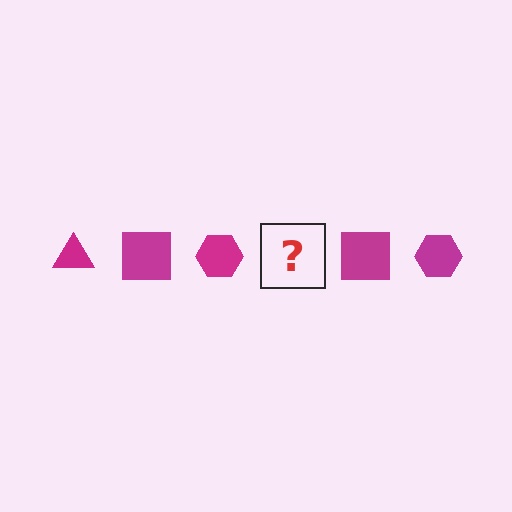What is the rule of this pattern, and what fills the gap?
The rule is that the pattern cycles through triangle, square, hexagon shapes in magenta. The gap should be filled with a magenta triangle.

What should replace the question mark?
The question mark should be replaced with a magenta triangle.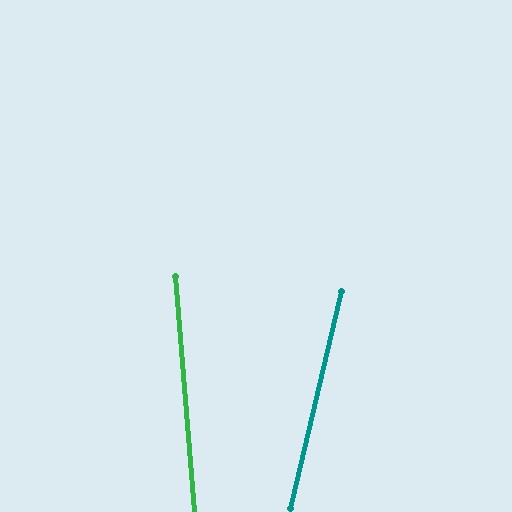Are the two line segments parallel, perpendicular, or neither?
Neither parallel nor perpendicular — they differ by about 18°.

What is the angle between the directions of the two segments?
Approximately 18 degrees.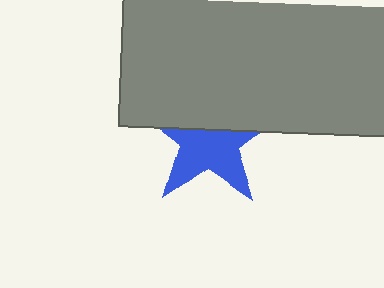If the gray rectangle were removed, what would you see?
You would see the complete blue star.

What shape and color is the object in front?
The object in front is a gray rectangle.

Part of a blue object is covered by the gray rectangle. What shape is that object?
It is a star.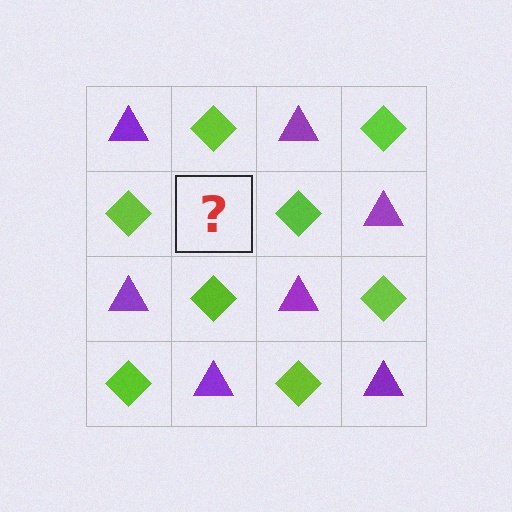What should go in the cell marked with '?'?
The missing cell should contain a purple triangle.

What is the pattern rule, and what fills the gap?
The rule is that it alternates purple triangle and lime diamond in a checkerboard pattern. The gap should be filled with a purple triangle.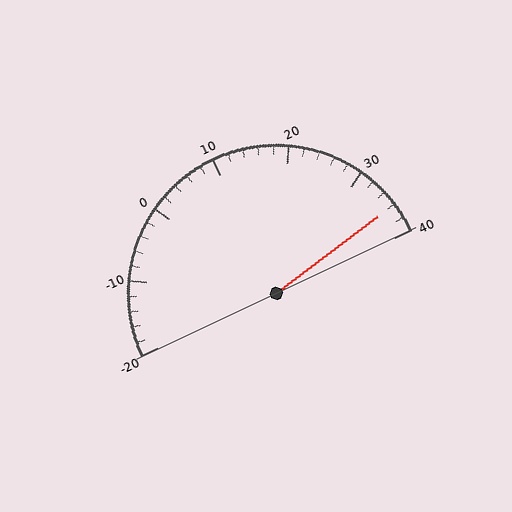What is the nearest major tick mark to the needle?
The nearest major tick mark is 40.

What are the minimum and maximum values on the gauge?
The gauge ranges from -20 to 40.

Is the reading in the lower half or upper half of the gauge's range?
The reading is in the upper half of the range (-20 to 40).